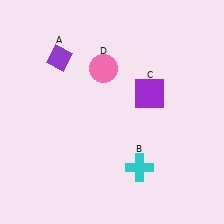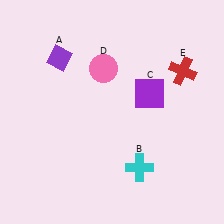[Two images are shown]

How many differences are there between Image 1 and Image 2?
There is 1 difference between the two images.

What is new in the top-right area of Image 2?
A red cross (E) was added in the top-right area of Image 2.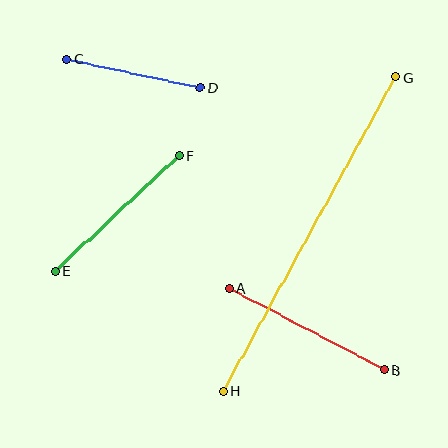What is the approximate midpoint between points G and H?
The midpoint is at approximately (309, 234) pixels.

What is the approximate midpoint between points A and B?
The midpoint is at approximately (307, 329) pixels.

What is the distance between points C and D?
The distance is approximately 136 pixels.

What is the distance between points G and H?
The distance is approximately 358 pixels.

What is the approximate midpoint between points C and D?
The midpoint is at approximately (134, 73) pixels.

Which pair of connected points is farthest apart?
Points G and H are farthest apart.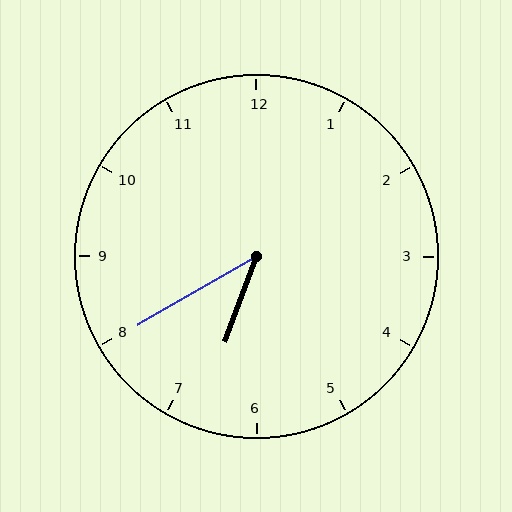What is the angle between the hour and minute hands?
Approximately 40 degrees.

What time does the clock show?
6:40.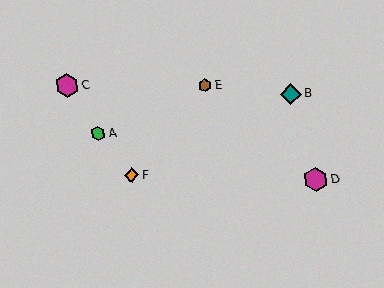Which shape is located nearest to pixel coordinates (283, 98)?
The teal diamond (labeled B) at (291, 94) is nearest to that location.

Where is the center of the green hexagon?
The center of the green hexagon is at (98, 133).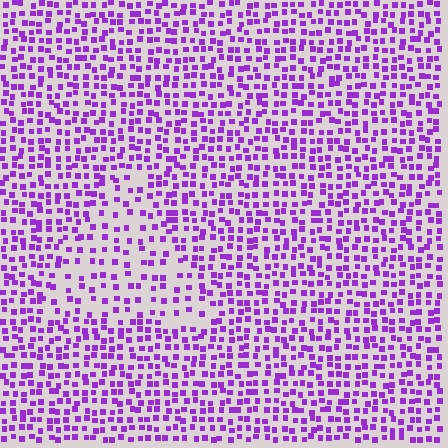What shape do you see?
I see a triangle.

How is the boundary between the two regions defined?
The boundary is defined by a change in element density (approximately 1.8x ratio). All elements are the same color, size, and shape.